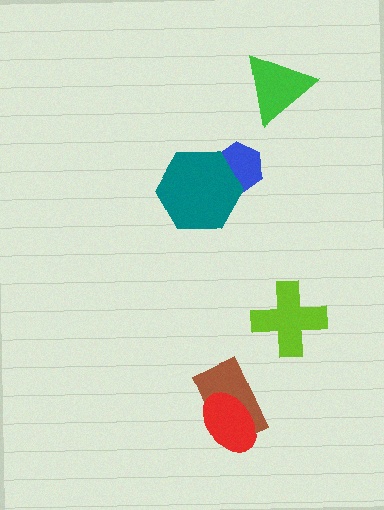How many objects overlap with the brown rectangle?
1 object overlaps with the brown rectangle.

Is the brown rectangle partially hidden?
Yes, it is partially covered by another shape.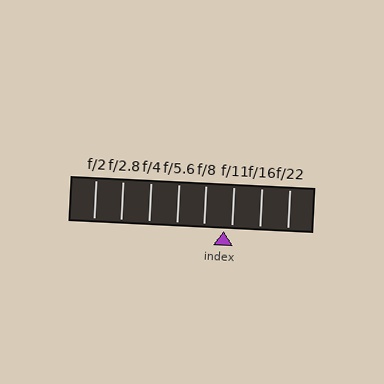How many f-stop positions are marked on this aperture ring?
There are 8 f-stop positions marked.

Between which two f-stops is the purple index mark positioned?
The index mark is between f/8 and f/11.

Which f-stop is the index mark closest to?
The index mark is closest to f/11.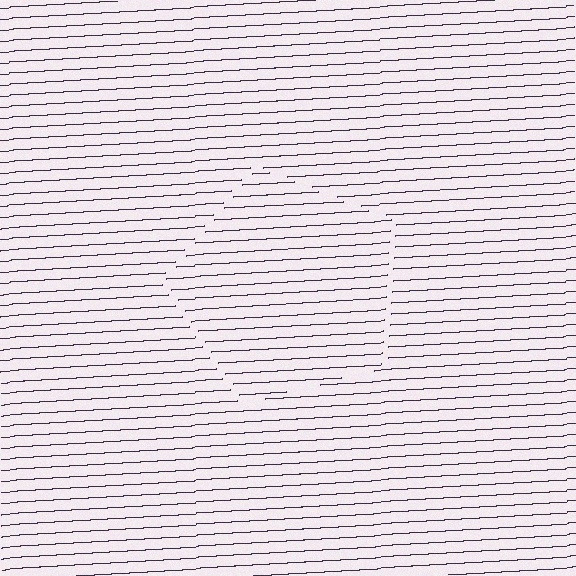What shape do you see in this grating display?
An illusory pentagon. The interior of the shape contains the same grating, shifted by half a period — the contour is defined by the phase discontinuity where line-ends from the inner and outer gratings abut.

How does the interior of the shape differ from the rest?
The interior of the shape contains the same grating, shifted by half a period — the contour is defined by the phase discontinuity where line-ends from the inner and outer gratings abut.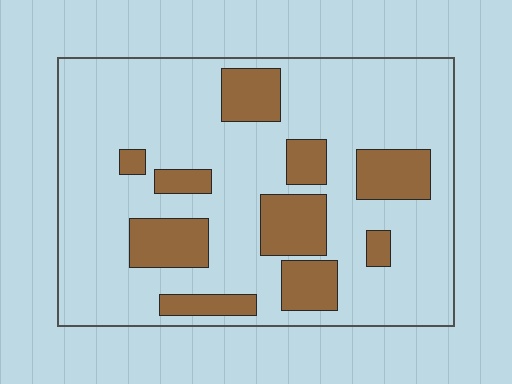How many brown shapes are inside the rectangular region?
10.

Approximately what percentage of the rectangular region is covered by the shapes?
Approximately 25%.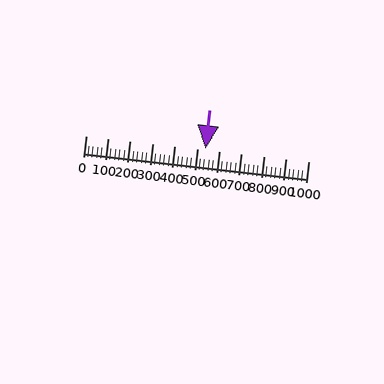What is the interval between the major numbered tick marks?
The major tick marks are spaced 100 units apart.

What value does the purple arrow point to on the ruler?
The purple arrow points to approximately 540.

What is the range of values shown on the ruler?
The ruler shows values from 0 to 1000.